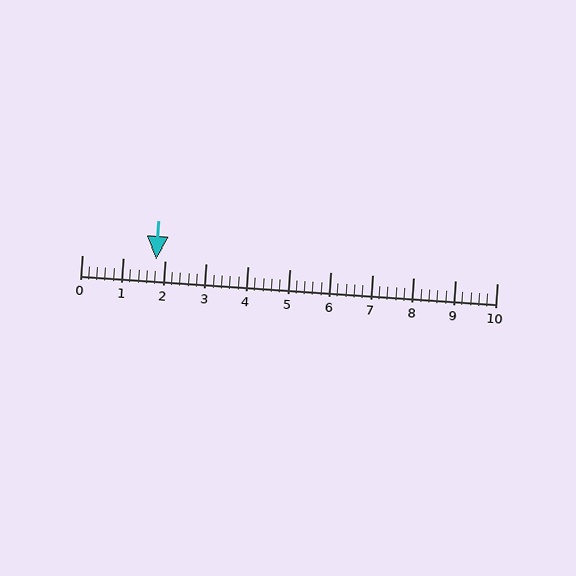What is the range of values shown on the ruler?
The ruler shows values from 0 to 10.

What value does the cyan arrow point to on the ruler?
The cyan arrow points to approximately 1.8.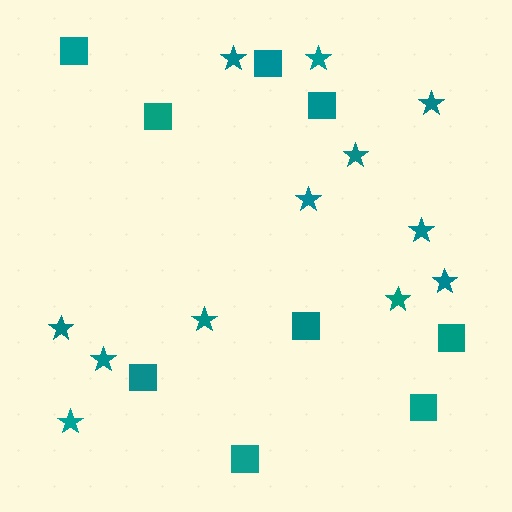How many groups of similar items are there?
There are 2 groups: one group of stars (12) and one group of squares (9).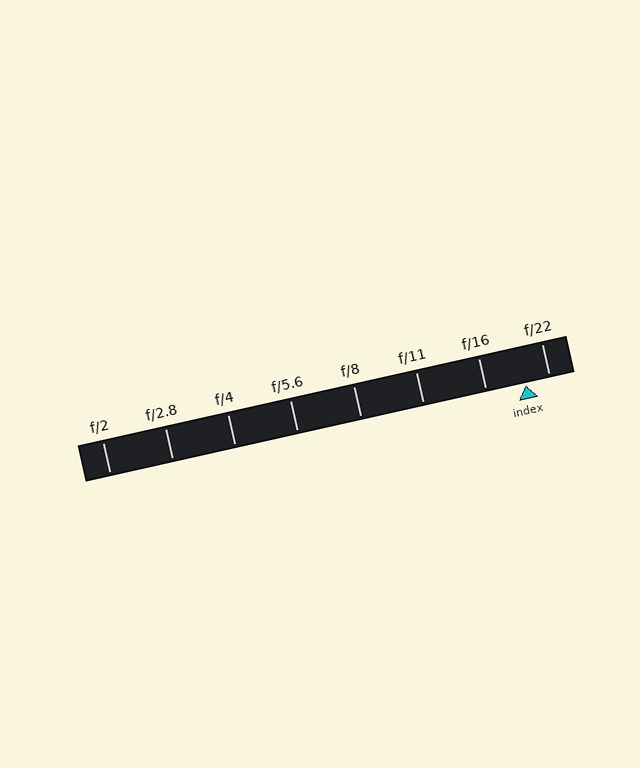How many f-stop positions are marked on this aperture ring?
There are 8 f-stop positions marked.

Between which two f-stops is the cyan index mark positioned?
The index mark is between f/16 and f/22.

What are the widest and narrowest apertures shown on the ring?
The widest aperture shown is f/2 and the narrowest is f/22.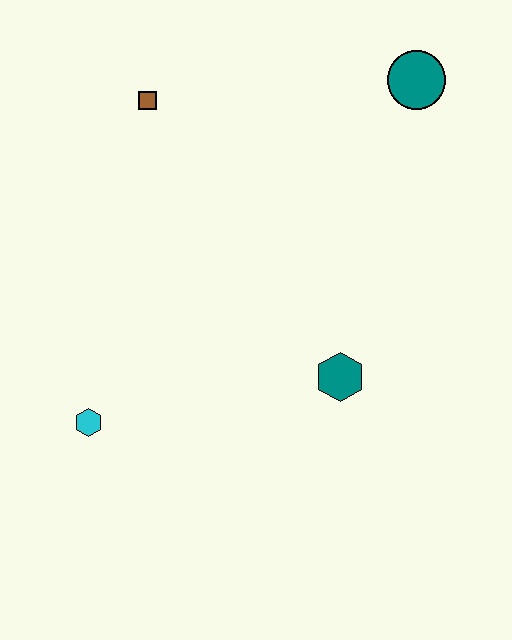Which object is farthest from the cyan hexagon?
The teal circle is farthest from the cyan hexagon.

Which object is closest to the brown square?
The teal circle is closest to the brown square.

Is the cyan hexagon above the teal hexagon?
No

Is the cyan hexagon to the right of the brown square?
No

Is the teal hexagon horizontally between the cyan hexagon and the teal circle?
Yes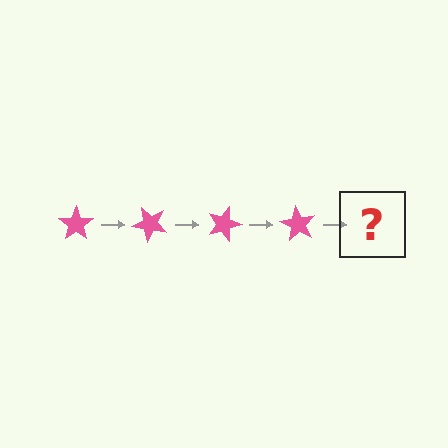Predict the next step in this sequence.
The next step is a pink star rotated 180 degrees.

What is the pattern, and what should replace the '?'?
The pattern is that the star rotates 45 degrees each step. The '?' should be a pink star rotated 180 degrees.